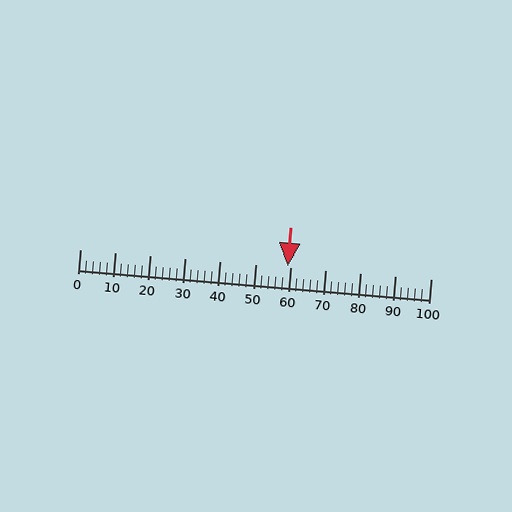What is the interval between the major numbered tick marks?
The major tick marks are spaced 10 units apart.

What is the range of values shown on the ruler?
The ruler shows values from 0 to 100.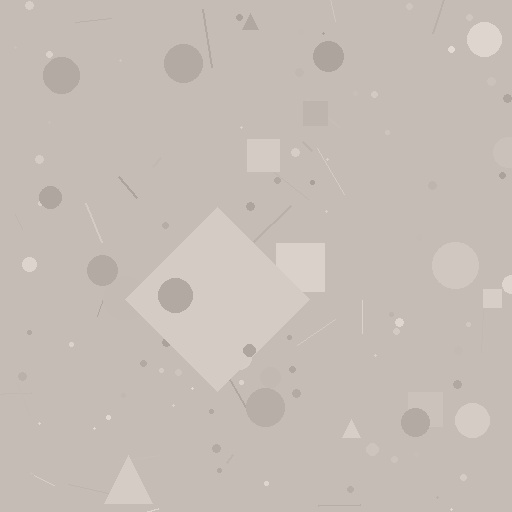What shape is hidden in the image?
A diamond is hidden in the image.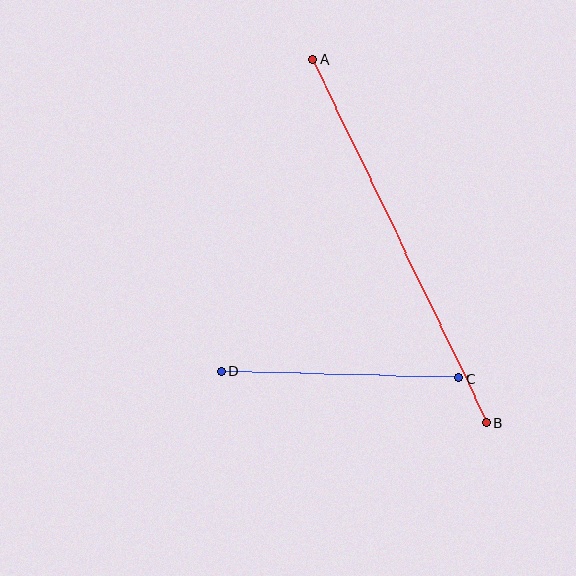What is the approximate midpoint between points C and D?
The midpoint is at approximately (340, 375) pixels.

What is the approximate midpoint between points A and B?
The midpoint is at approximately (400, 241) pixels.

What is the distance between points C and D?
The distance is approximately 237 pixels.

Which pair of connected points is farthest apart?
Points A and B are farthest apart.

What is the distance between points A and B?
The distance is approximately 402 pixels.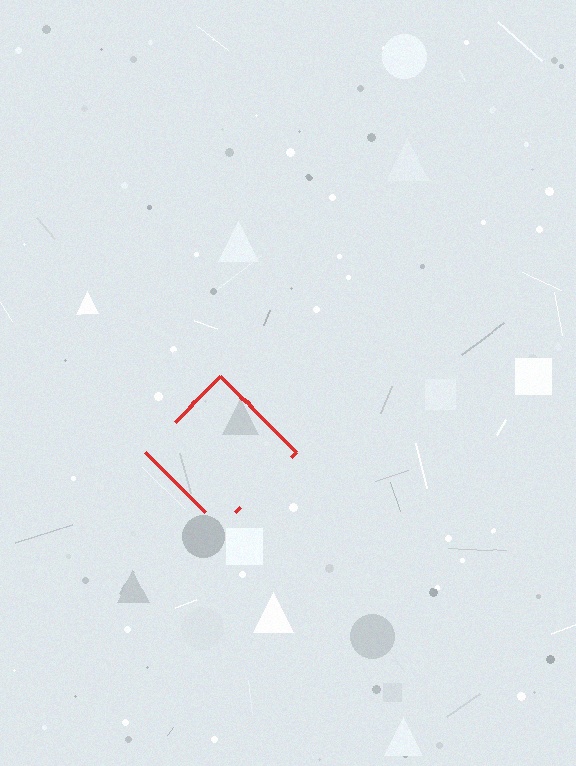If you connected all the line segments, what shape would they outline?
They would outline a diamond.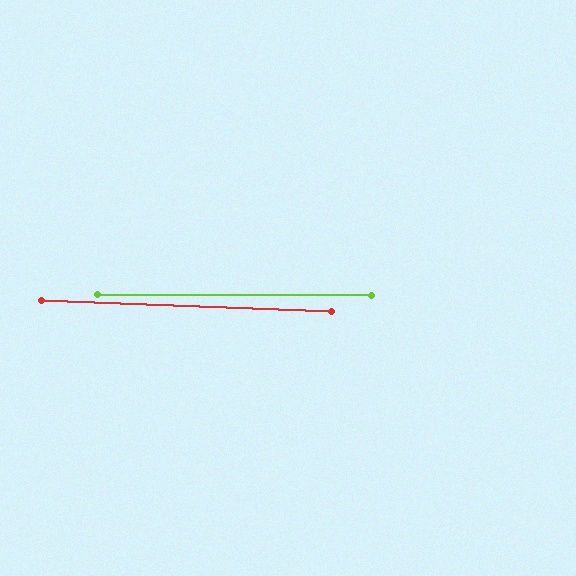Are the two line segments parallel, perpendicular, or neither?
Parallel — their directions differ by only 1.9°.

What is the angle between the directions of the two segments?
Approximately 2 degrees.